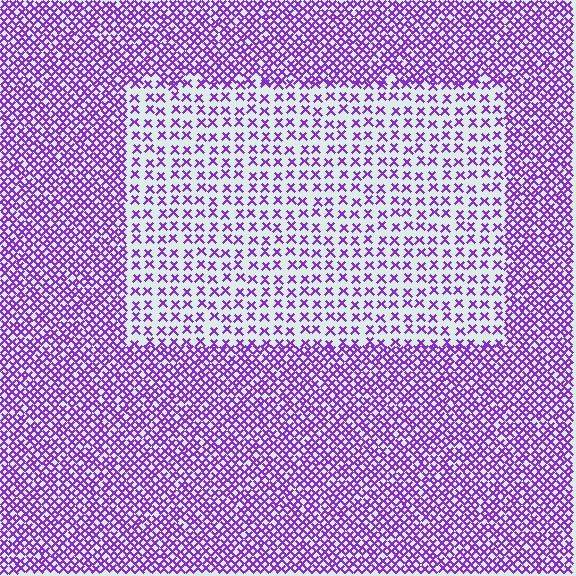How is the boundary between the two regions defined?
The boundary is defined by a change in element density (approximately 2.4x ratio). All elements are the same color, size, and shape.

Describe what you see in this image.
The image contains small purple elements arranged at two different densities. A rectangle-shaped region is visible where the elements are less densely packed than the surrounding area.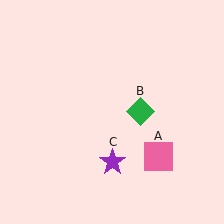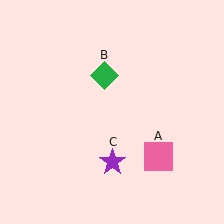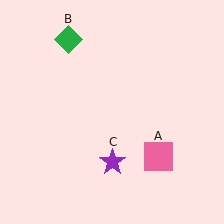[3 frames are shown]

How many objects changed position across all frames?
1 object changed position: green diamond (object B).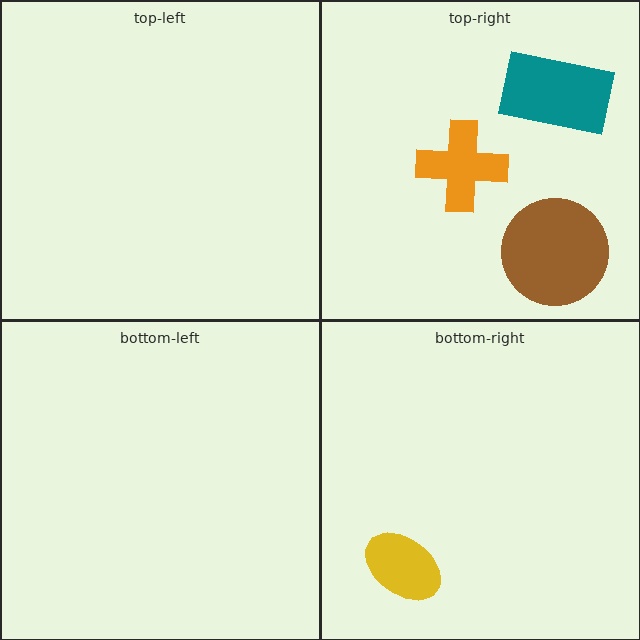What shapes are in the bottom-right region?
The yellow ellipse.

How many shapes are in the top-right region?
3.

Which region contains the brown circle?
The top-right region.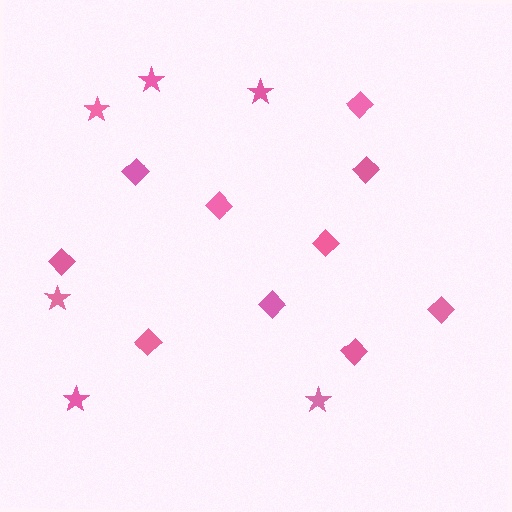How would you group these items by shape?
There are 2 groups: one group of diamonds (10) and one group of stars (6).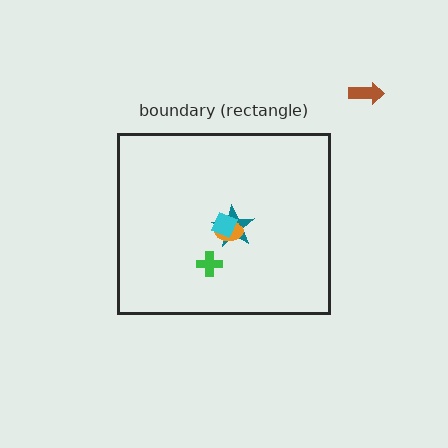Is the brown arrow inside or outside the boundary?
Outside.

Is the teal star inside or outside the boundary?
Inside.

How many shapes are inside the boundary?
4 inside, 1 outside.